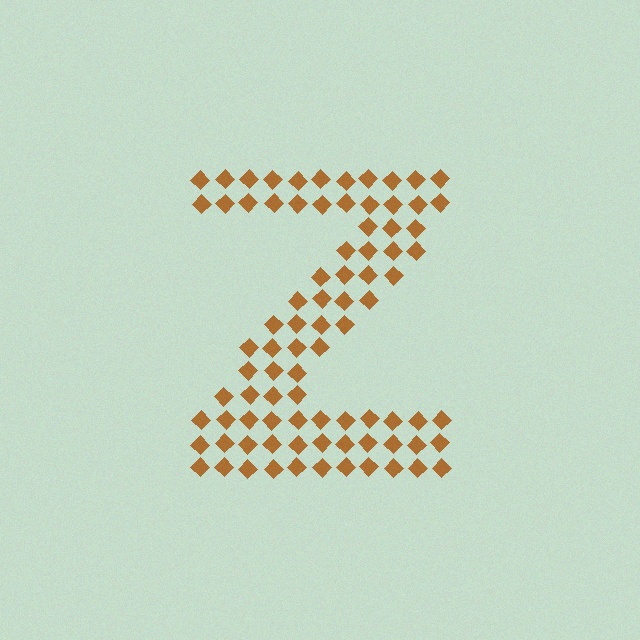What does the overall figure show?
The overall figure shows the letter Z.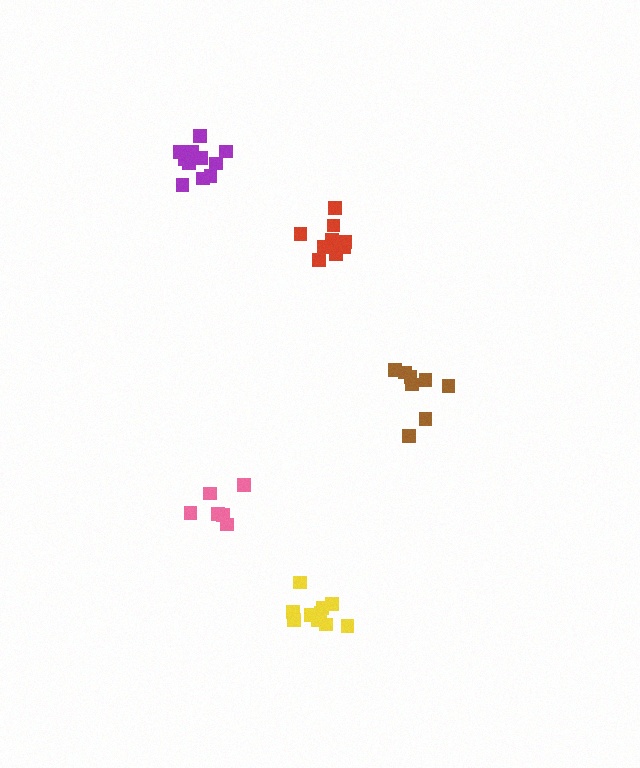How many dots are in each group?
Group 1: 11 dots, Group 2: 8 dots, Group 3: 6 dots, Group 4: 10 dots, Group 5: 9 dots (44 total).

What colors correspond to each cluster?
The clusters are colored: purple, brown, pink, yellow, red.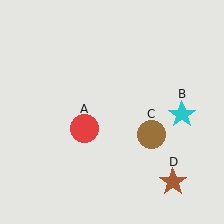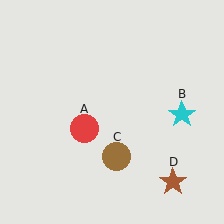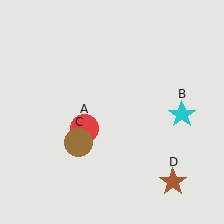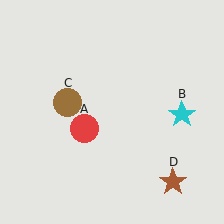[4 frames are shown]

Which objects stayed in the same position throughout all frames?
Red circle (object A) and cyan star (object B) and brown star (object D) remained stationary.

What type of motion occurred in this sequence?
The brown circle (object C) rotated clockwise around the center of the scene.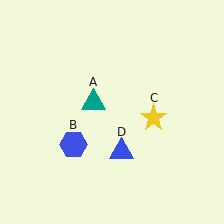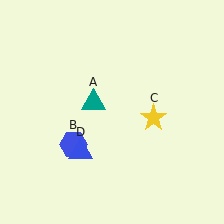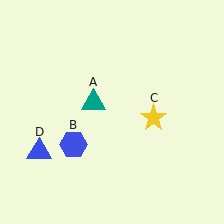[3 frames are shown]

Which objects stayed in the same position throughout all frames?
Teal triangle (object A) and blue hexagon (object B) and yellow star (object C) remained stationary.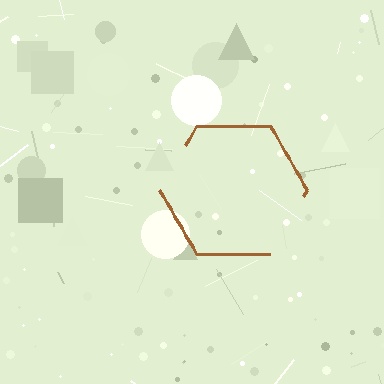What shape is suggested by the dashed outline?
The dashed outline suggests a hexagon.